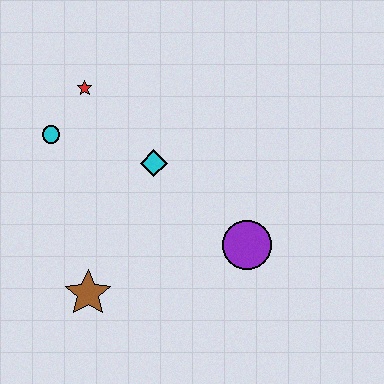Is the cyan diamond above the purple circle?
Yes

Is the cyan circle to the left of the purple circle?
Yes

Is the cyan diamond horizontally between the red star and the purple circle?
Yes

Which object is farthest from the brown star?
The red star is farthest from the brown star.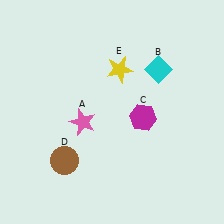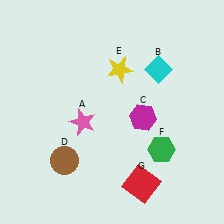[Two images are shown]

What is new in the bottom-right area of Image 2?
A green hexagon (F) was added in the bottom-right area of Image 2.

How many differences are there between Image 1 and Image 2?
There are 2 differences between the two images.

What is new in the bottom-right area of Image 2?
A red square (G) was added in the bottom-right area of Image 2.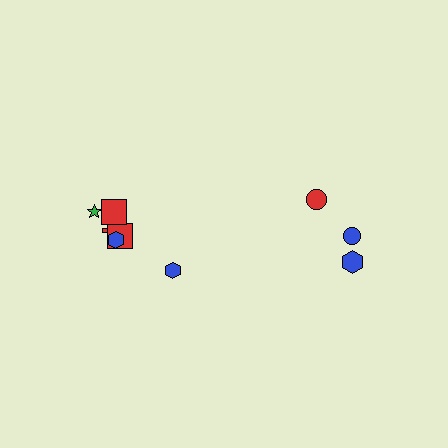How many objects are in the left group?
There are 6 objects.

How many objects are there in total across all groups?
There are 9 objects.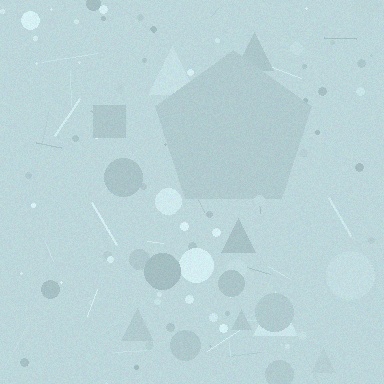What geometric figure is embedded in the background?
A pentagon is embedded in the background.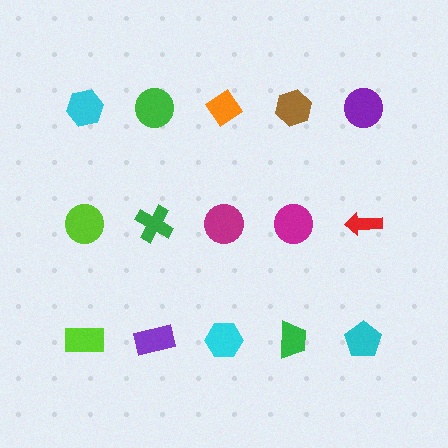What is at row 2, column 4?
A magenta circle.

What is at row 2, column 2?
A green cross.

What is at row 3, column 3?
A cyan hexagon.